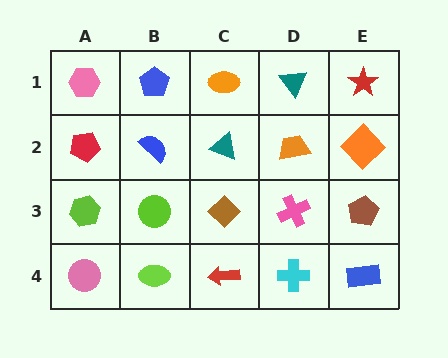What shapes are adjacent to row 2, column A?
A pink hexagon (row 1, column A), a lime hexagon (row 3, column A), a blue semicircle (row 2, column B).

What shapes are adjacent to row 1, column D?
An orange trapezoid (row 2, column D), an orange ellipse (row 1, column C), a red star (row 1, column E).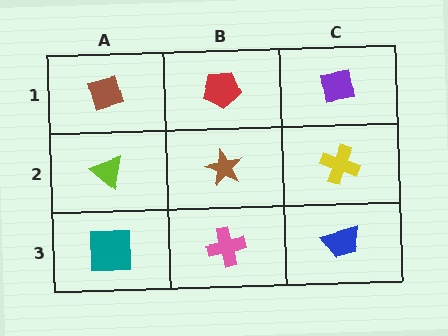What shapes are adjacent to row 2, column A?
A brown diamond (row 1, column A), a teal square (row 3, column A), a brown star (row 2, column B).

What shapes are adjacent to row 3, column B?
A brown star (row 2, column B), a teal square (row 3, column A), a blue trapezoid (row 3, column C).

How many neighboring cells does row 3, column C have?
2.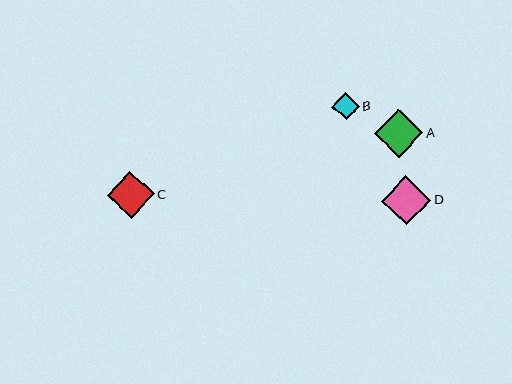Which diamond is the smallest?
Diamond B is the smallest with a size of approximately 27 pixels.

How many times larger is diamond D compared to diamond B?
Diamond D is approximately 1.8 times the size of diamond B.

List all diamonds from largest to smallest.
From largest to smallest: D, A, C, B.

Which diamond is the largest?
Diamond D is the largest with a size of approximately 49 pixels.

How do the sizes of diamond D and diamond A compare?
Diamond D and diamond A are approximately the same size.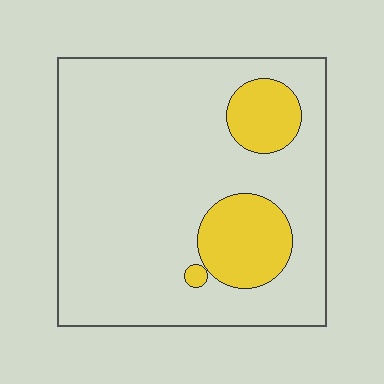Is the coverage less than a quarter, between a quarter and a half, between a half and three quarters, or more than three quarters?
Less than a quarter.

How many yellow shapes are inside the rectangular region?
3.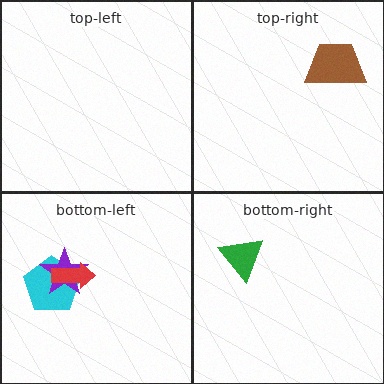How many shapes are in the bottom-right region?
1.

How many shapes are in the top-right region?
1.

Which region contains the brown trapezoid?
The top-right region.